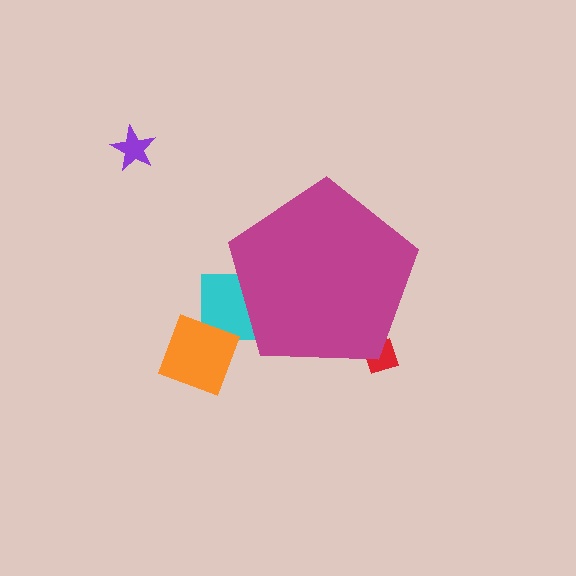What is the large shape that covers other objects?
A magenta pentagon.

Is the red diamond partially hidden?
Yes, the red diamond is partially hidden behind the magenta pentagon.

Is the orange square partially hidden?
No, the orange square is fully visible.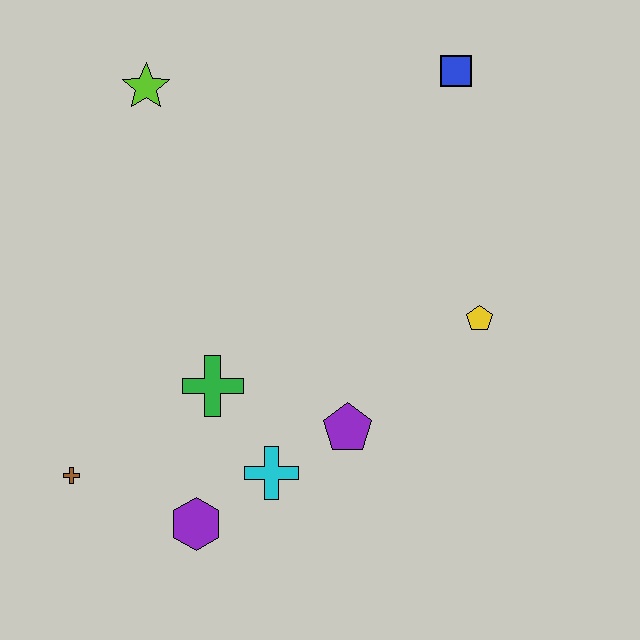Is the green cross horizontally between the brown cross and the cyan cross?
Yes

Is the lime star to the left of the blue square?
Yes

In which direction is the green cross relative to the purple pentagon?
The green cross is to the left of the purple pentagon.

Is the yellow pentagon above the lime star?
No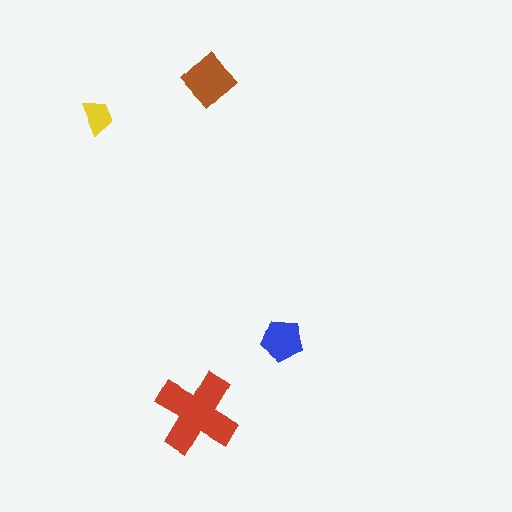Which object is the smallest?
The yellow trapezoid.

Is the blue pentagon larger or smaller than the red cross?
Smaller.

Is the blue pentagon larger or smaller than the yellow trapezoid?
Larger.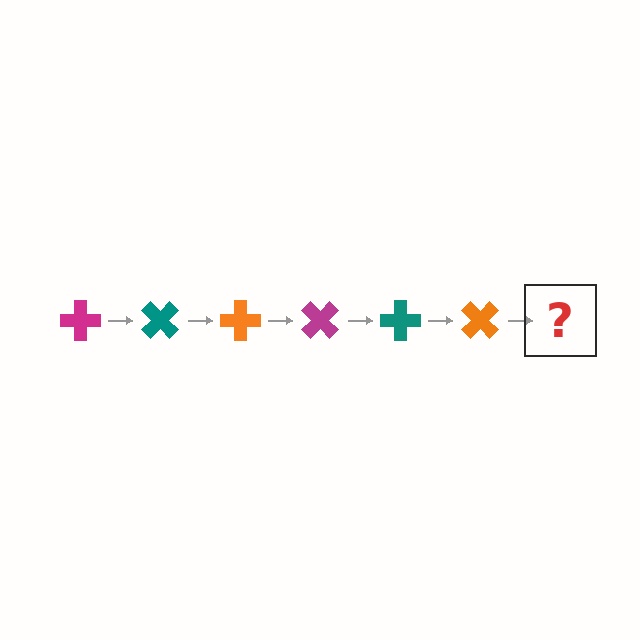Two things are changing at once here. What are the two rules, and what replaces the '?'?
The two rules are that it rotates 45 degrees each step and the color cycles through magenta, teal, and orange. The '?' should be a magenta cross, rotated 270 degrees from the start.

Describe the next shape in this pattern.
It should be a magenta cross, rotated 270 degrees from the start.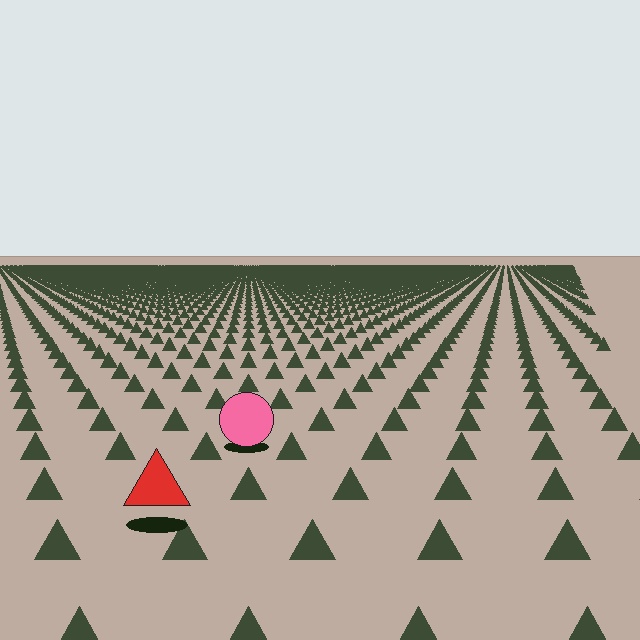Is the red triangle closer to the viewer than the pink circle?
Yes. The red triangle is closer — you can tell from the texture gradient: the ground texture is coarser near it.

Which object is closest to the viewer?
The red triangle is closest. The texture marks near it are larger and more spread out.